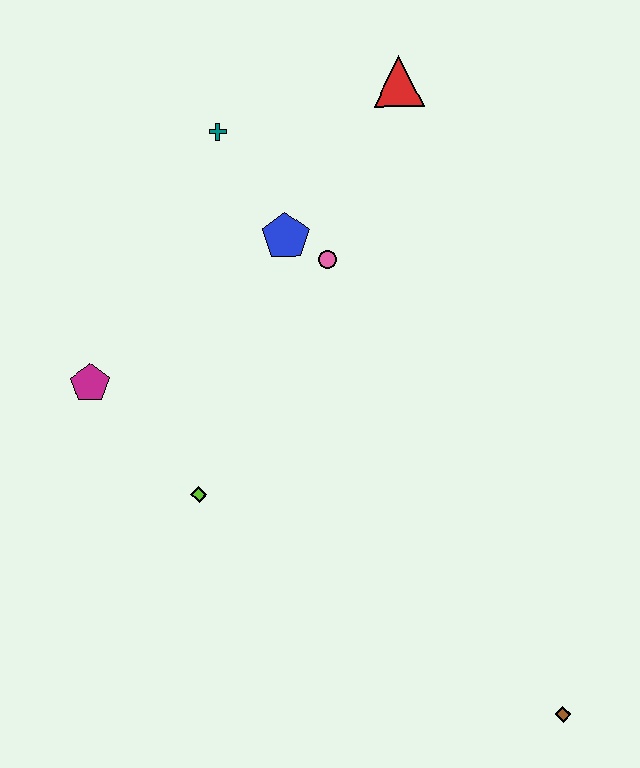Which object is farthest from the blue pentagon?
The brown diamond is farthest from the blue pentagon.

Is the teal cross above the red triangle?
No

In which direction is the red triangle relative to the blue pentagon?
The red triangle is above the blue pentagon.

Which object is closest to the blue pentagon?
The pink circle is closest to the blue pentagon.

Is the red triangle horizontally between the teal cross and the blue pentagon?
No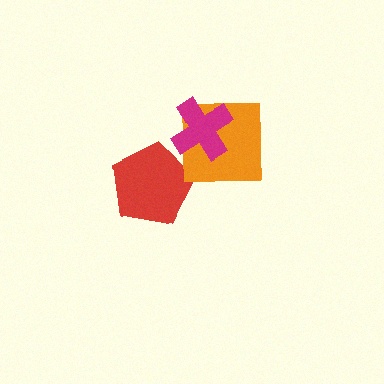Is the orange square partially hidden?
Yes, it is partially covered by another shape.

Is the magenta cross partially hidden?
No, no other shape covers it.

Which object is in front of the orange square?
The magenta cross is in front of the orange square.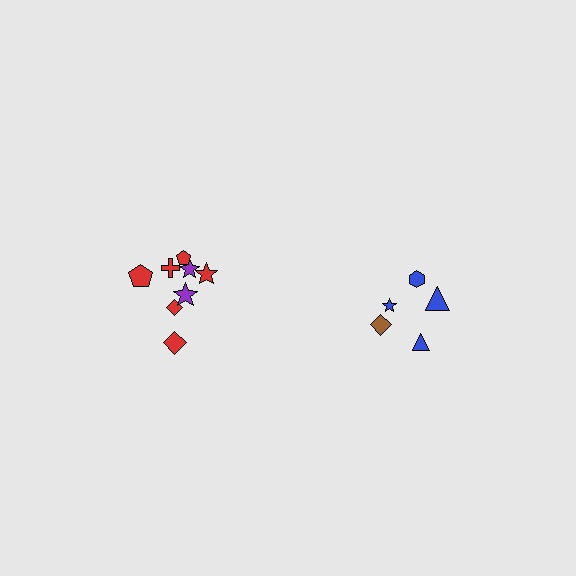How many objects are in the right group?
There are 5 objects.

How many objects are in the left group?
There are 8 objects.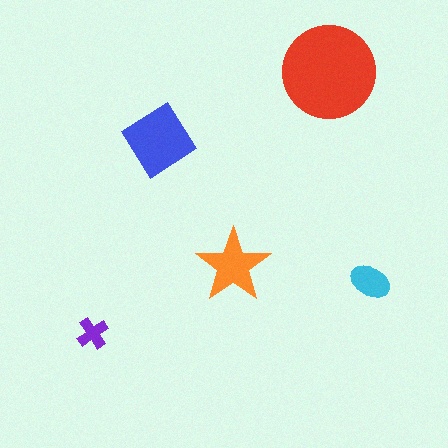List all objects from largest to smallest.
The red circle, the blue diamond, the orange star, the cyan ellipse, the purple cross.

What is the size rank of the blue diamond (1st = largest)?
2nd.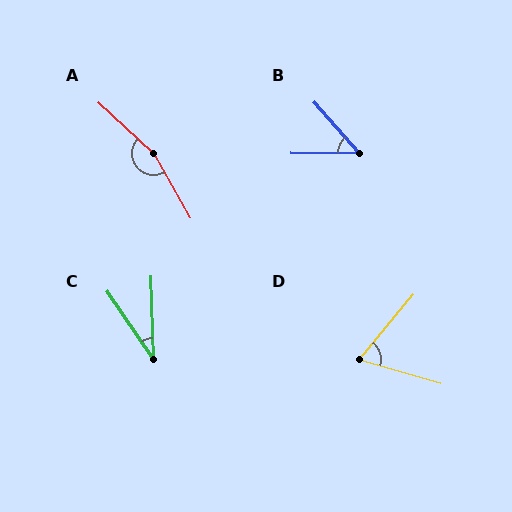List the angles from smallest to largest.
C (32°), B (48°), D (66°), A (162°).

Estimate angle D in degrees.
Approximately 66 degrees.